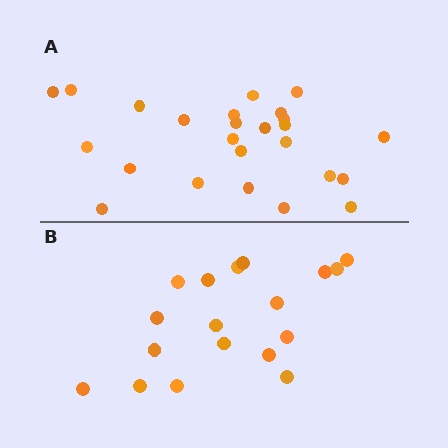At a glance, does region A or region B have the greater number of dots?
Region A (the top region) has more dots.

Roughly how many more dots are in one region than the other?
Region A has roughly 8 or so more dots than region B.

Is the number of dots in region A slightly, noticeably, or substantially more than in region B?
Region A has noticeably more, but not dramatically so. The ratio is roughly 1.4 to 1.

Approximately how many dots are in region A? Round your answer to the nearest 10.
About 20 dots. (The exact count is 25, which rounds to 20.)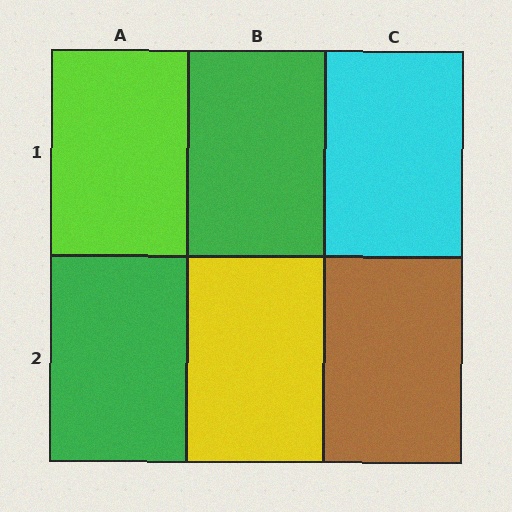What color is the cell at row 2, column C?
Brown.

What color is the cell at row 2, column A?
Green.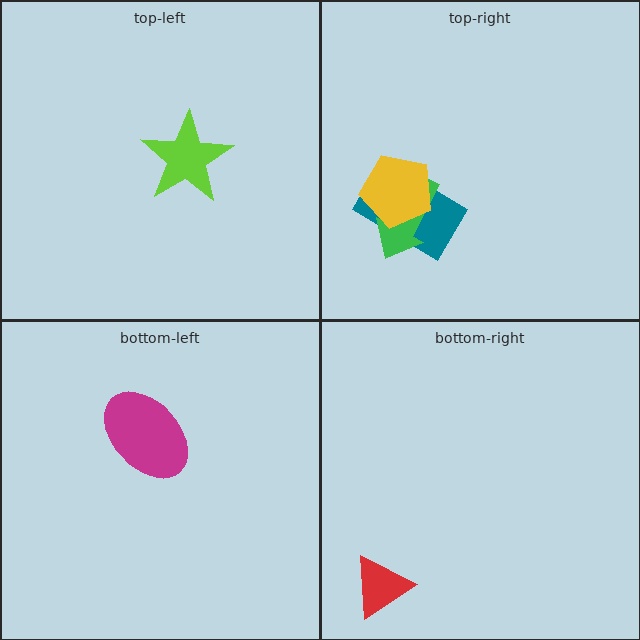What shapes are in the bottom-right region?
The red triangle.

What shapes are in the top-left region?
The lime star.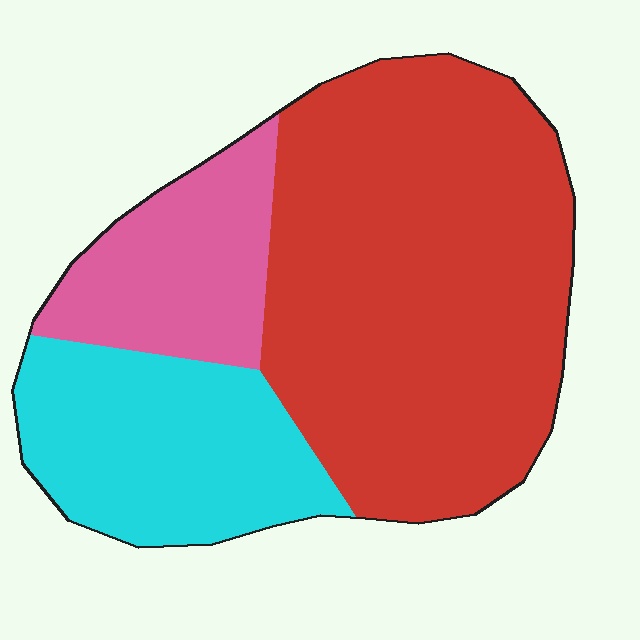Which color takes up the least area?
Pink, at roughly 15%.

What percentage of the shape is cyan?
Cyan covers roughly 25% of the shape.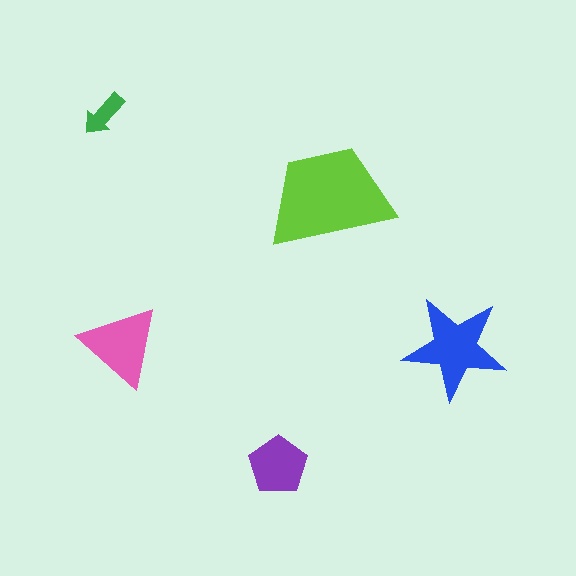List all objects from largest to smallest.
The lime trapezoid, the blue star, the pink triangle, the purple pentagon, the green arrow.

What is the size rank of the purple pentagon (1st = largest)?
4th.